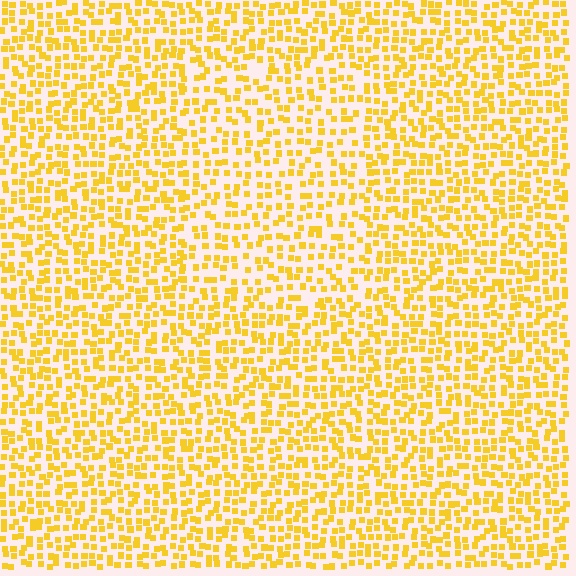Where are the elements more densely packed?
The elements are more densely packed outside the rectangle boundary.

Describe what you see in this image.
The image contains small yellow elements arranged at two different densities. A rectangle-shaped region is visible where the elements are less densely packed than the surrounding area.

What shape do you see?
I see a rectangle.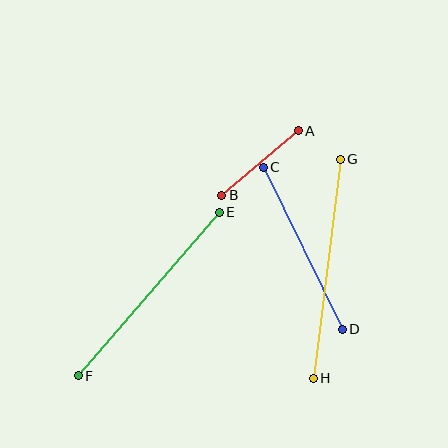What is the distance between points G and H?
The distance is approximately 221 pixels.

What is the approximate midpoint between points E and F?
The midpoint is at approximately (149, 294) pixels.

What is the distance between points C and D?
The distance is approximately 180 pixels.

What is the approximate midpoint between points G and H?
The midpoint is at approximately (327, 269) pixels.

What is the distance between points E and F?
The distance is approximately 216 pixels.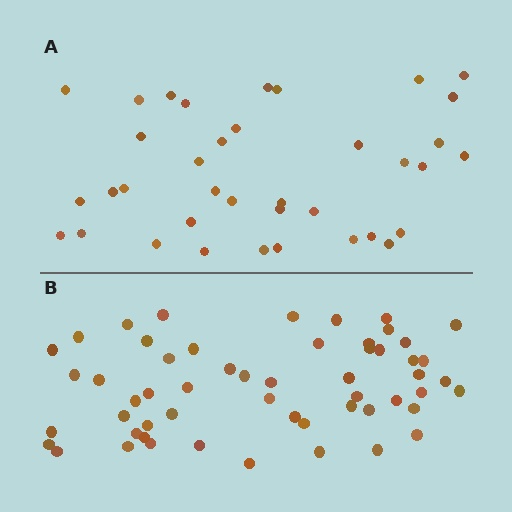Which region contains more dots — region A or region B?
Region B (the bottom region) has more dots.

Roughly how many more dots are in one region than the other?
Region B has approximately 20 more dots than region A.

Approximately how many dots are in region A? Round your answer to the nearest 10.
About 40 dots. (The exact count is 37, which rounds to 40.)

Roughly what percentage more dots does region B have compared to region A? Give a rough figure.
About 50% more.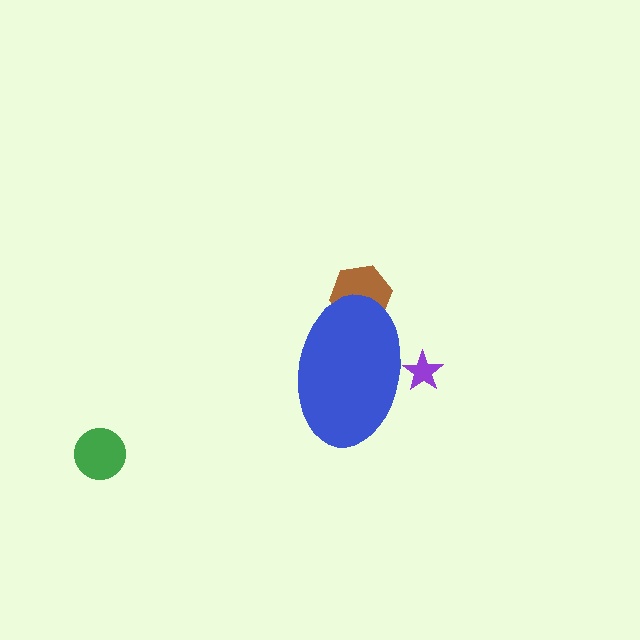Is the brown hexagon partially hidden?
Yes, the brown hexagon is partially hidden behind the blue ellipse.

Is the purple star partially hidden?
Yes, the purple star is partially hidden behind the blue ellipse.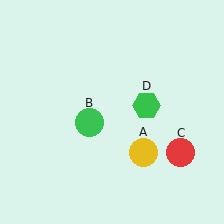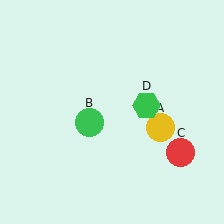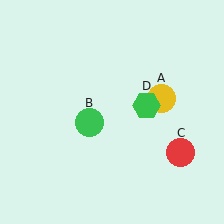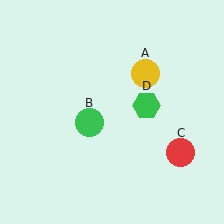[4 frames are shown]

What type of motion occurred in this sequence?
The yellow circle (object A) rotated counterclockwise around the center of the scene.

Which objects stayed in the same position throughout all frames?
Green circle (object B) and red circle (object C) and green hexagon (object D) remained stationary.